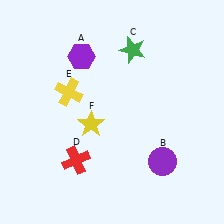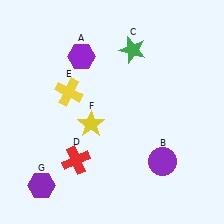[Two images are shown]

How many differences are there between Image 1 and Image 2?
There is 1 difference between the two images.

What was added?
A purple hexagon (G) was added in Image 2.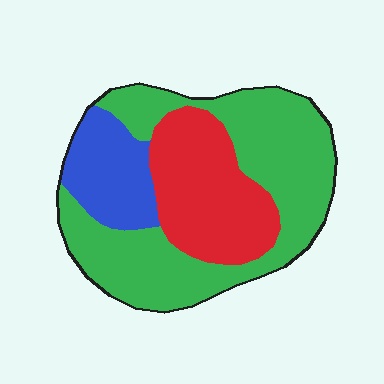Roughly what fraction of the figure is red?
Red takes up about one quarter (1/4) of the figure.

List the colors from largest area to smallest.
From largest to smallest: green, red, blue.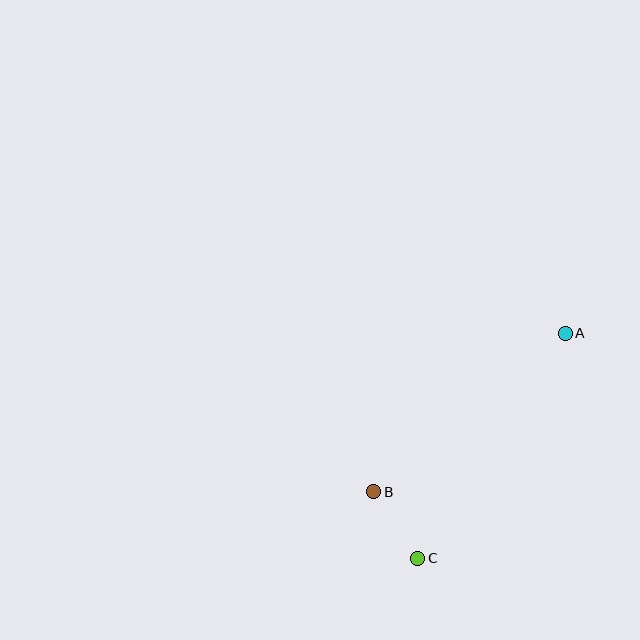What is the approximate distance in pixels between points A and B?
The distance between A and B is approximately 249 pixels.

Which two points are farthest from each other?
Points A and C are farthest from each other.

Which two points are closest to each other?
Points B and C are closest to each other.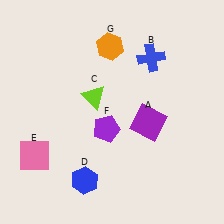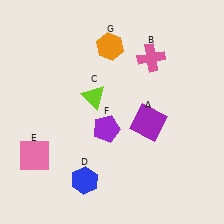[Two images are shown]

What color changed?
The cross (B) changed from blue in Image 1 to pink in Image 2.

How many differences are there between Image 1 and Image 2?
There is 1 difference between the two images.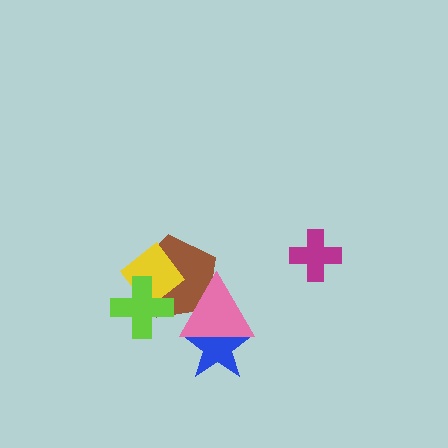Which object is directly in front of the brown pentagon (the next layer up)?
The yellow diamond is directly in front of the brown pentagon.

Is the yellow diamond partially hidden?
Yes, it is partially covered by another shape.